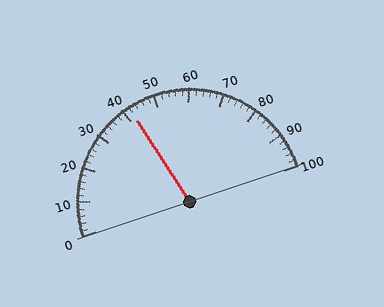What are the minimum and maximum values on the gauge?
The gauge ranges from 0 to 100.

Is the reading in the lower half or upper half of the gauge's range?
The reading is in the lower half of the range (0 to 100).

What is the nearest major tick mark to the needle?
The nearest major tick mark is 40.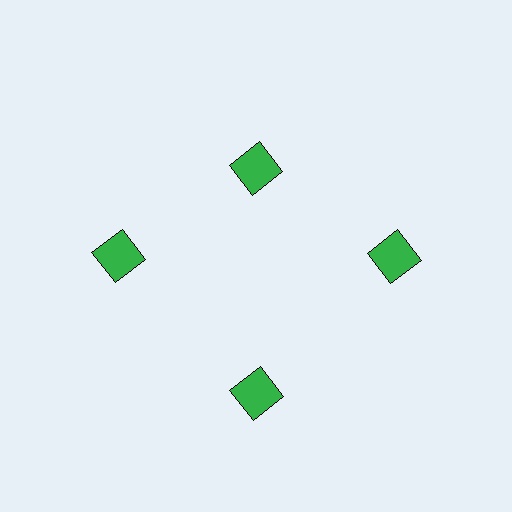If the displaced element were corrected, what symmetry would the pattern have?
It would have 4-fold rotational symmetry — the pattern would map onto itself every 90 degrees.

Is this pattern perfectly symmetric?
No. The 4 green squares are arranged in a ring, but one element near the 12 o'clock position is pulled inward toward the center, breaking the 4-fold rotational symmetry.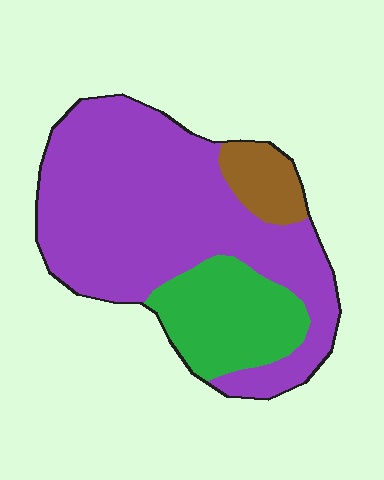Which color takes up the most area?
Purple, at roughly 70%.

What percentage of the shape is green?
Green takes up less than a quarter of the shape.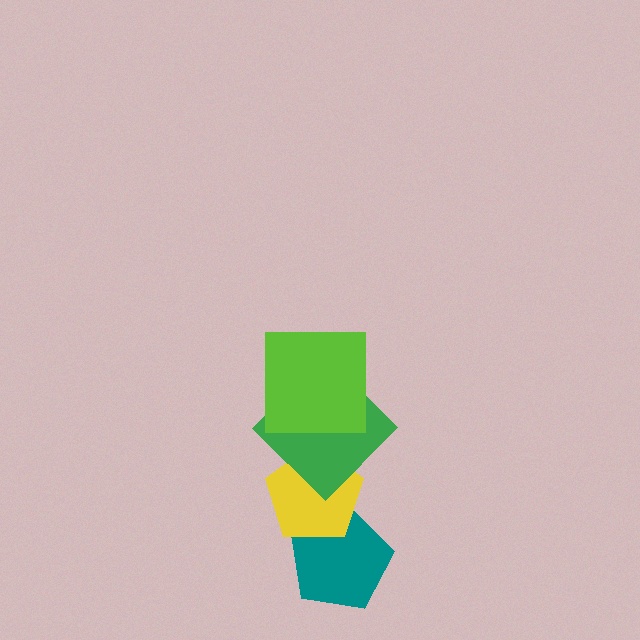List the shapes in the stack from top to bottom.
From top to bottom: the lime square, the green diamond, the yellow pentagon, the teal pentagon.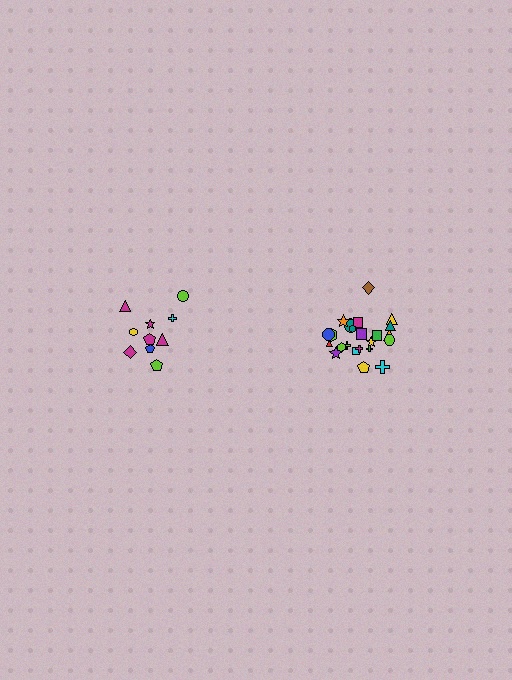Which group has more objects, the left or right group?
The right group.